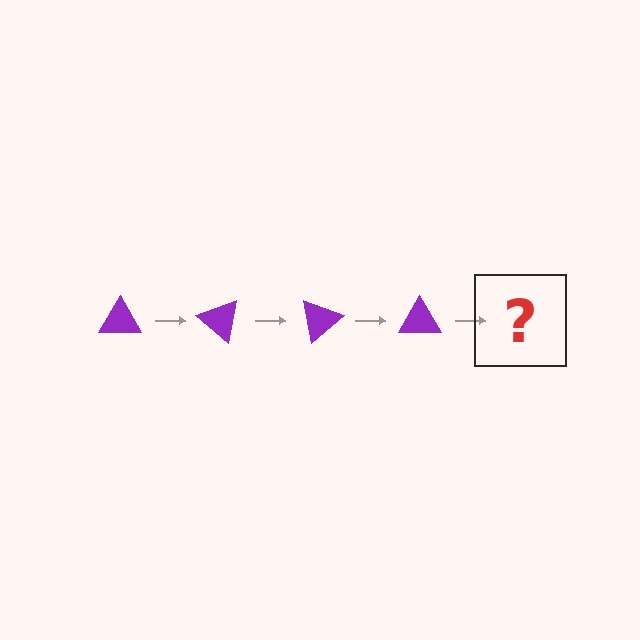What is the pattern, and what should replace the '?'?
The pattern is that the triangle rotates 40 degrees each step. The '?' should be a purple triangle rotated 160 degrees.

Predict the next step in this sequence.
The next step is a purple triangle rotated 160 degrees.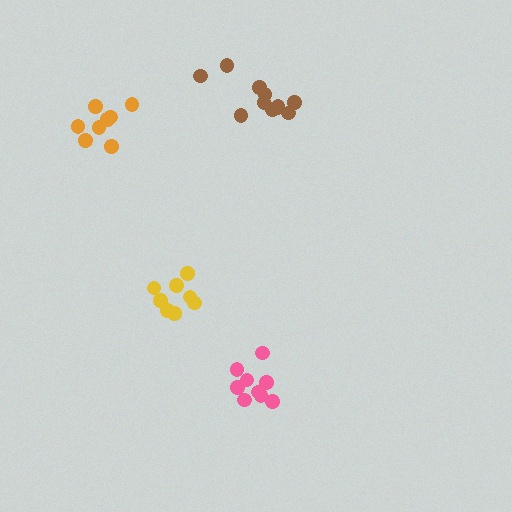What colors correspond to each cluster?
The clusters are colored: orange, brown, yellow, pink.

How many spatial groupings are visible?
There are 4 spatial groupings.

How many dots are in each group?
Group 1: 8 dots, Group 2: 12 dots, Group 3: 8 dots, Group 4: 9 dots (37 total).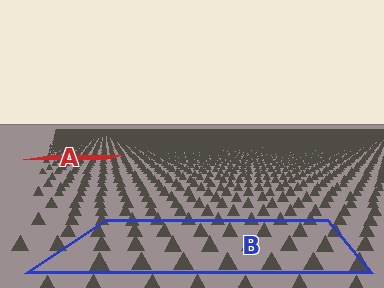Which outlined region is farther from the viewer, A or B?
Region A is farther from the viewer — the texture elements inside it appear smaller and more densely packed.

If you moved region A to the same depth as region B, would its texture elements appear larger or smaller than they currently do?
They would appear larger. At a closer depth, the same texture elements are projected at a bigger on-screen size.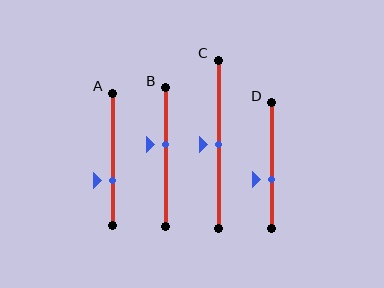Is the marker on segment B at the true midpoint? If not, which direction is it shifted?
No, the marker on segment B is shifted upward by about 9% of the segment length.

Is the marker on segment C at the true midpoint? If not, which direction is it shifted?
Yes, the marker on segment C is at the true midpoint.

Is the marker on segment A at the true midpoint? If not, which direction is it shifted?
No, the marker on segment A is shifted downward by about 16% of the segment length.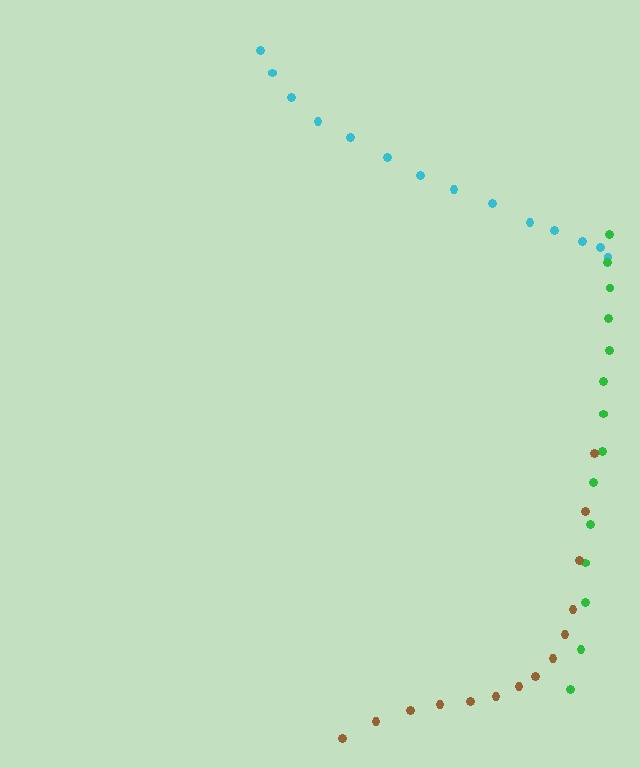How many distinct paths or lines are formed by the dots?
There are 3 distinct paths.